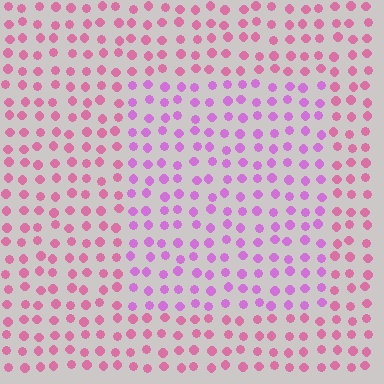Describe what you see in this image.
The image is filled with small pink elements in a uniform arrangement. A rectangle-shaped region is visible where the elements are tinted to a slightly different hue, forming a subtle color boundary.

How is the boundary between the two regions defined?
The boundary is defined purely by a slight shift in hue (about 35 degrees). Spacing, size, and orientation are identical on both sides.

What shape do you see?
I see a rectangle.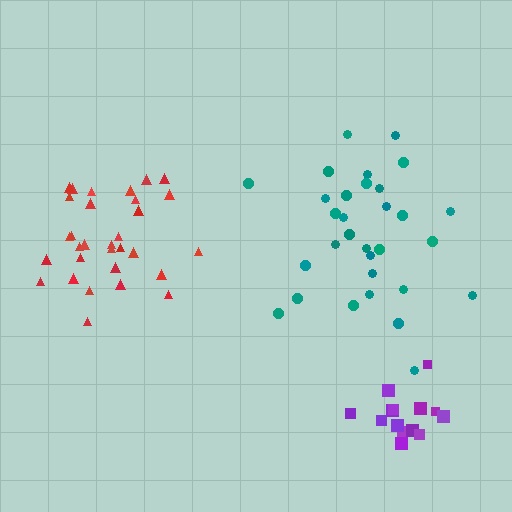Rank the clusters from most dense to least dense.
purple, red, teal.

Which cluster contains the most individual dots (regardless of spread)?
Teal (32).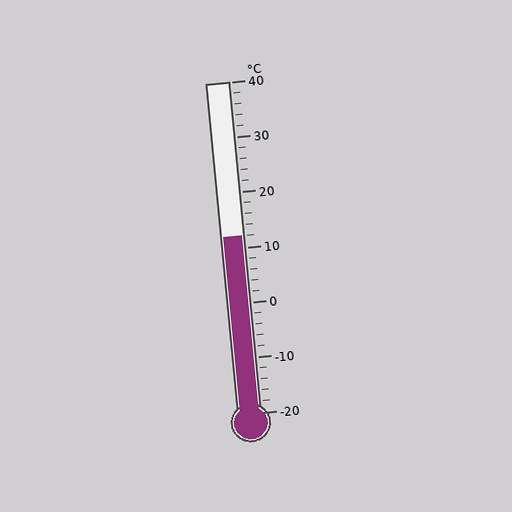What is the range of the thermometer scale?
The thermometer scale ranges from -20°C to 40°C.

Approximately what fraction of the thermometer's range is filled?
The thermometer is filled to approximately 55% of its range.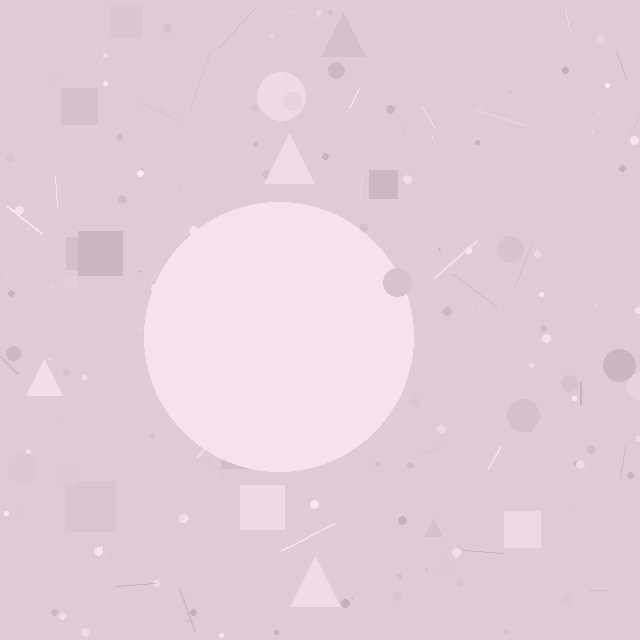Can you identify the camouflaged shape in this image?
The camouflaged shape is a circle.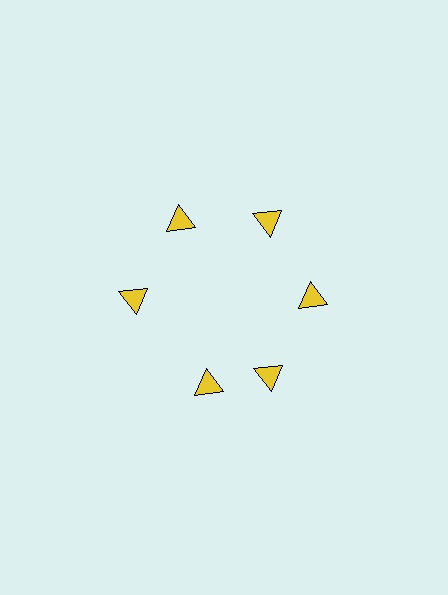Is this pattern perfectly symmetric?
No. The 6 yellow triangles are arranged in a ring, but one element near the 7 o'clock position is rotated out of alignment along the ring, breaking the 6-fold rotational symmetry.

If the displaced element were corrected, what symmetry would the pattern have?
It would have 6-fold rotational symmetry — the pattern would map onto itself every 60 degrees.